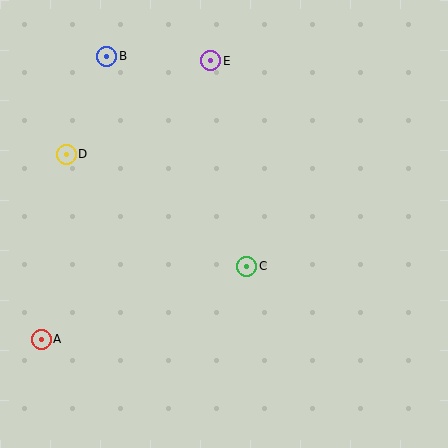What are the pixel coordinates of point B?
Point B is at (107, 56).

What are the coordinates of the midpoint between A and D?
The midpoint between A and D is at (54, 247).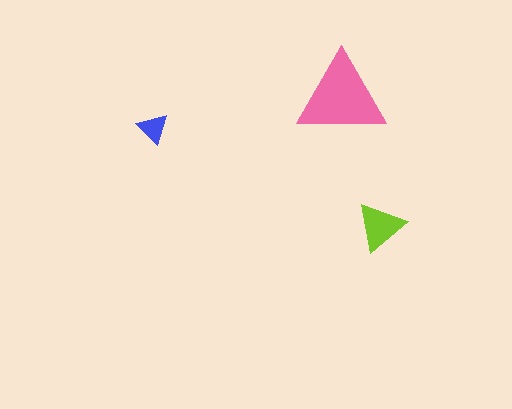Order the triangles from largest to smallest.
the pink one, the lime one, the blue one.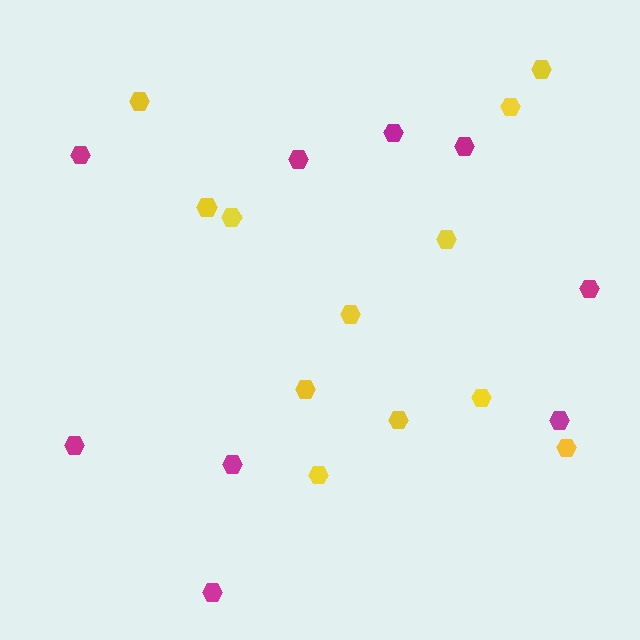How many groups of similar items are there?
There are 2 groups: one group of magenta hexagons (9) and one group of yellow hexagons (12).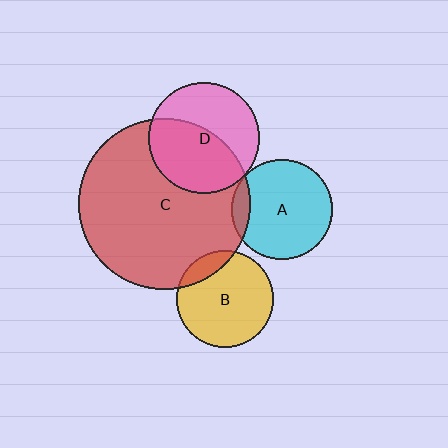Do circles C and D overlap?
Yes.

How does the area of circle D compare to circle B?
Approximately 1.3 times.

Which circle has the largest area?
Circle C (red).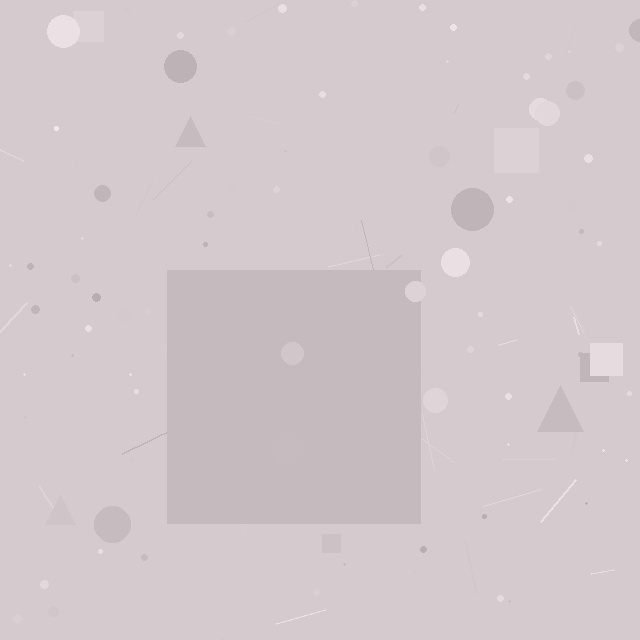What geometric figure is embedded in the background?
A square is embedded in the background.